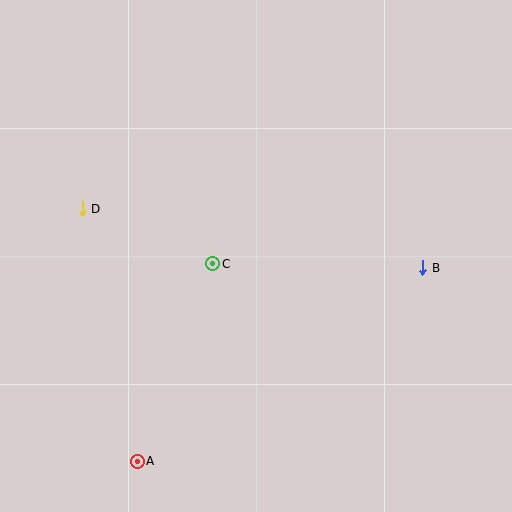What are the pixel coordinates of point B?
Point B is at (423, 268).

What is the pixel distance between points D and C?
The distance between D and C is 142 pixels.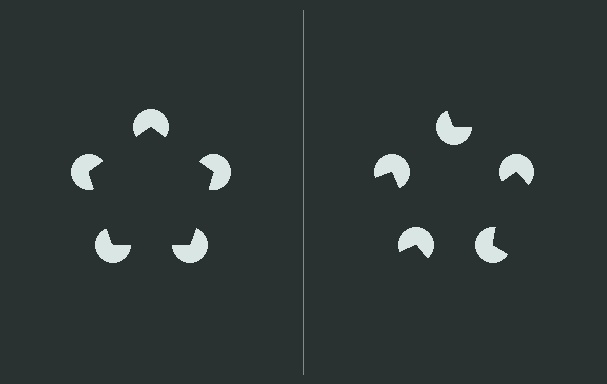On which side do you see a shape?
An illusory pentagon appears on the left side. On the right side the wedge cuts are rotated, so no coherent shape forms.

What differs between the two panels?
The pac-man discs are positioned identically on both sides; only the wedge orientations differ. On the left they align to a pentagon; on the right they are misaligned.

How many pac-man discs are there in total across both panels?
10 — 5 on each side.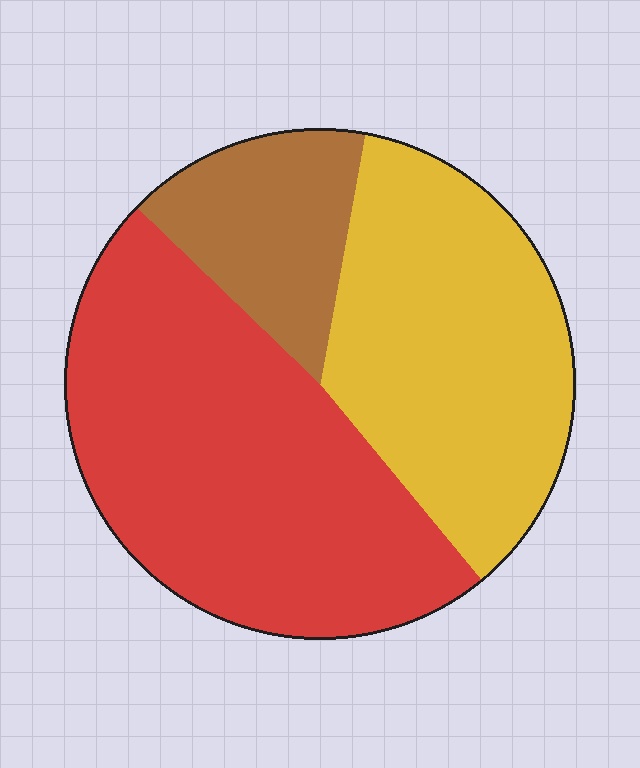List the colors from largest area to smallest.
From largest to smallest: red, yellow, brown.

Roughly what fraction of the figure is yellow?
Yellow covers around 35% of the figure.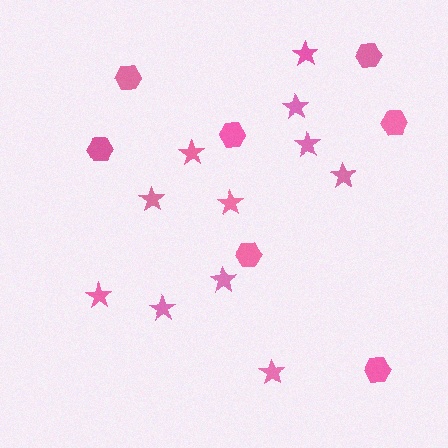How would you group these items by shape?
There are 2 groups: one group of hexagons (7) and one group of stars (11).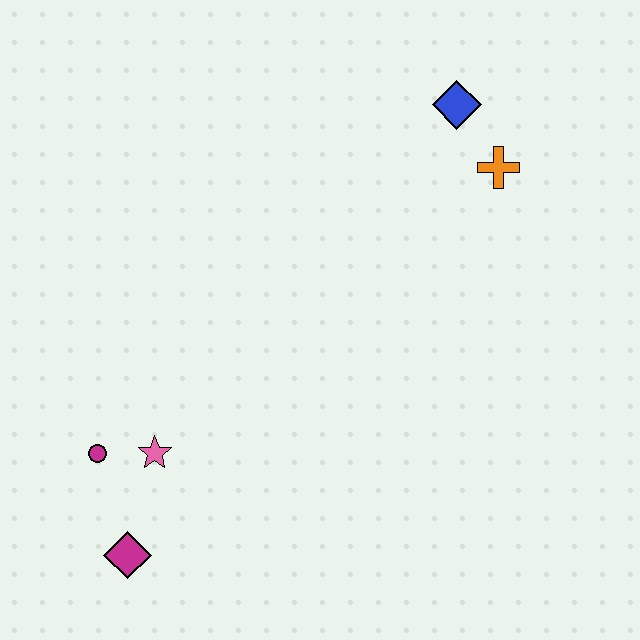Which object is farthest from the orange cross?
The magenta diamond is farthest from the orange cross.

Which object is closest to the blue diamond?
The orange cross is closest to the blue diamond.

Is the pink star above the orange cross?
No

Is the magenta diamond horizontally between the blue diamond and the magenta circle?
Yes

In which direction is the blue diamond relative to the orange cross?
The blue diamond is above the orange cross.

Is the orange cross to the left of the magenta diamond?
No